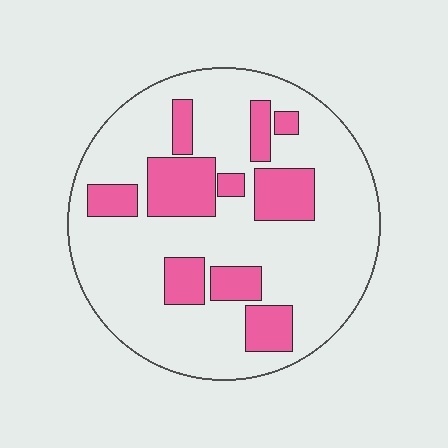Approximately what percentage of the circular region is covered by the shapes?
Approximately 25%.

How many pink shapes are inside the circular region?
10.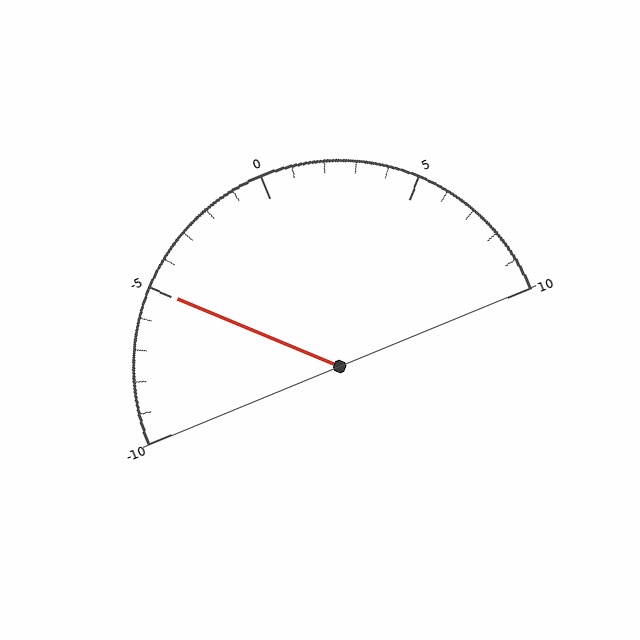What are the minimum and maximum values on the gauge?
The gauge ranges from -10 to 10.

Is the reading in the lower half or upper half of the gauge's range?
The reading is in the lower half of the range (-10 to 10).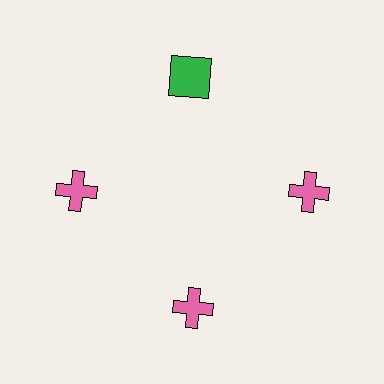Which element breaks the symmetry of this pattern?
The green square at roughly the 12 o'clock position breaks the symmetry. All other shapes are pink crosses.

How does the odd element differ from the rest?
It differs in both color (green instead of pink) and shape (square instead of cross).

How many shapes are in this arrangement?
There are 4 shapes arranged in a ring pattern.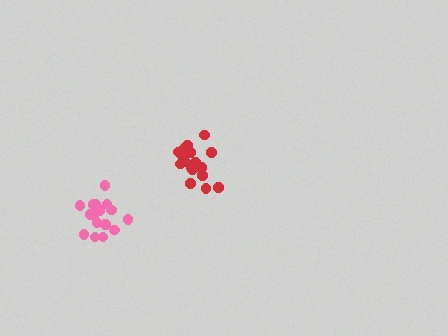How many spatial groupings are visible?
There are 2 spatial groupings.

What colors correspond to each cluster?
The clusters are colored: red, pink.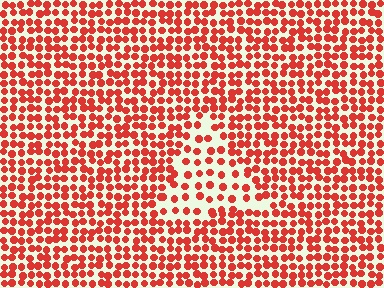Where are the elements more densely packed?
The elements are more densely packed outside the triangle boundary.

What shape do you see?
I see a triangle.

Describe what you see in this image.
The image contains small red elements arranged at two different densities. A triangle-shaped region is visible where the elements are less densely packed than the surrounding area.